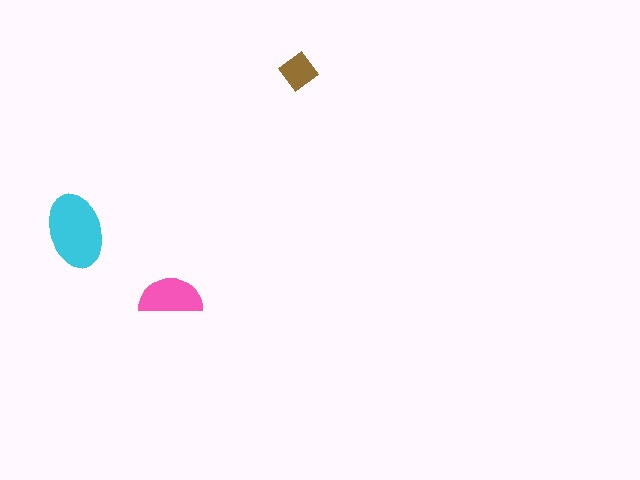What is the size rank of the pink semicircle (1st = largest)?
2nd.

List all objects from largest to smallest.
The cyan ellipse, the pink semicircle, the brown diamond.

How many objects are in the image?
There are 3 objects in the image.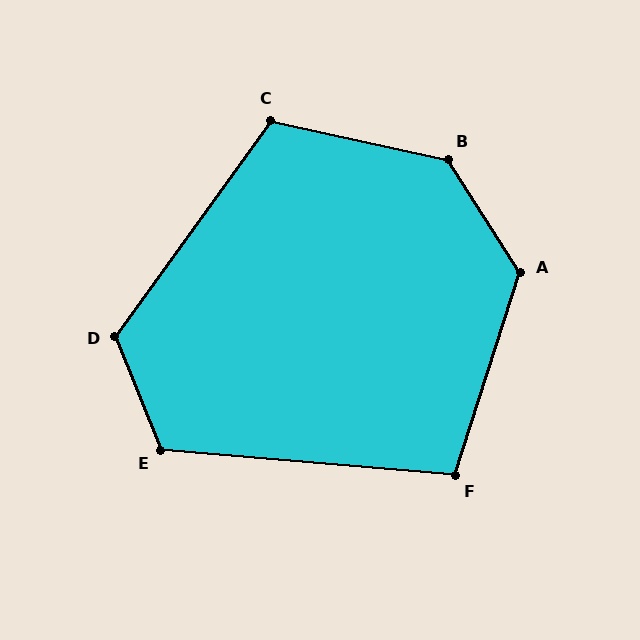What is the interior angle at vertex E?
Approximately 117 degrees (obtuse).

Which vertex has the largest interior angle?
B, at approximately 135 degrees.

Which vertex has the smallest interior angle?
F, at approximately 103 degrees.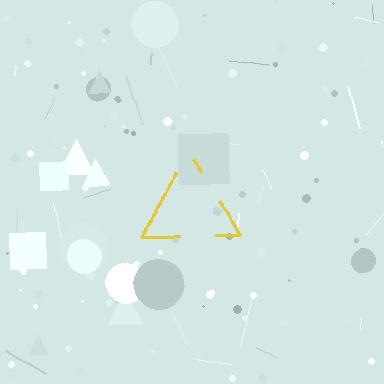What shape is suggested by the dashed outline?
The dashed outline suggests a triangle.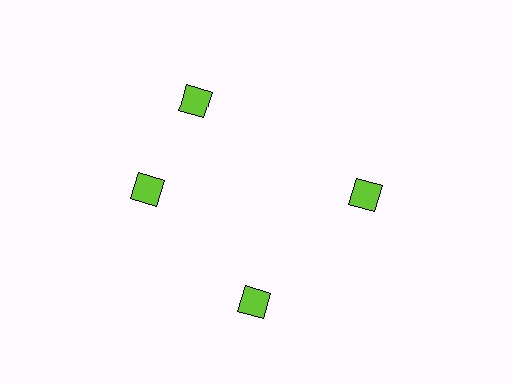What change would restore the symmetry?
The symmetry would be restored by rotating it back into even spacing with its neighbors so that all 4 diamonds sit at equal angles and equal distance from the center.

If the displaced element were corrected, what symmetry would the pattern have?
It would have 4-fold rotational symmetry — the pattern would map onto itself every 90 degrees.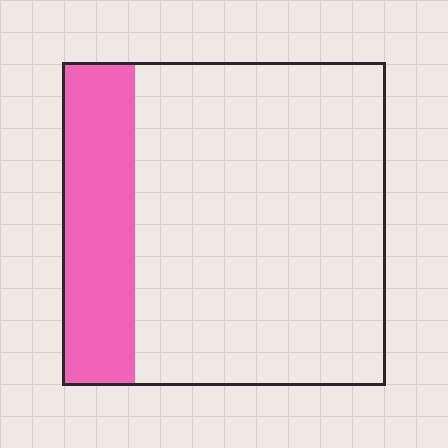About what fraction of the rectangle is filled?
About one quarter (1/4).